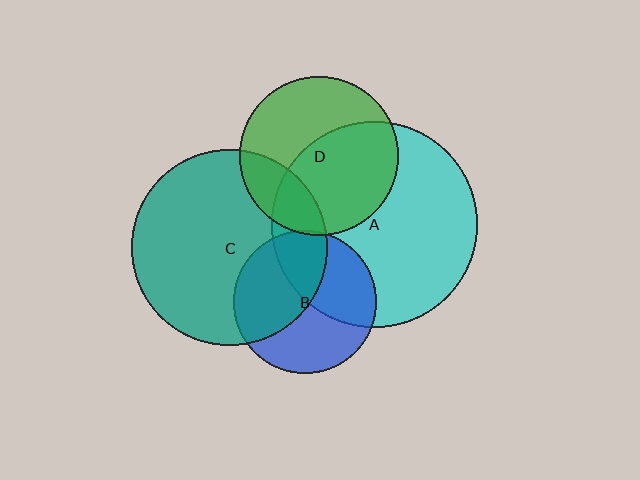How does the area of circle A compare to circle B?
Approximately 2.1 times.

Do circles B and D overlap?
Yes.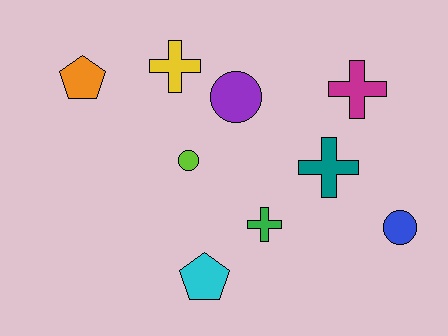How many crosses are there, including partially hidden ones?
There are 4 crosses.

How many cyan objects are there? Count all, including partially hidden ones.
There is 1 cyan object.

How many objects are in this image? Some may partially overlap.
There are 9 objects.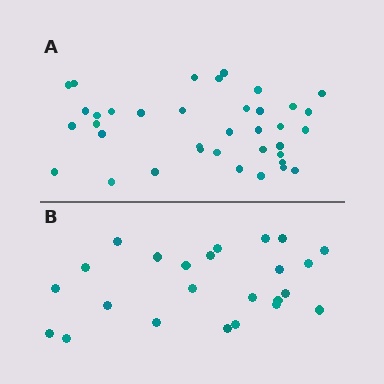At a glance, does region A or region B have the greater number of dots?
Region A (the top region) has more dots.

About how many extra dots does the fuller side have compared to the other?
Region A has approximately 15 more dots than region B.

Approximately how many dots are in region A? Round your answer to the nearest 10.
About 40 dots. (The exact count is 37, which rounds to 40.)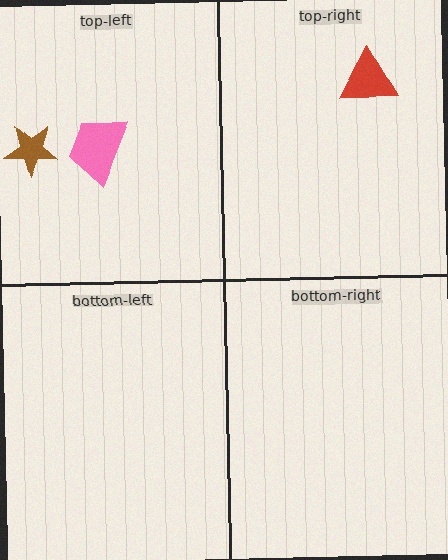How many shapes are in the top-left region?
2.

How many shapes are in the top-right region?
1.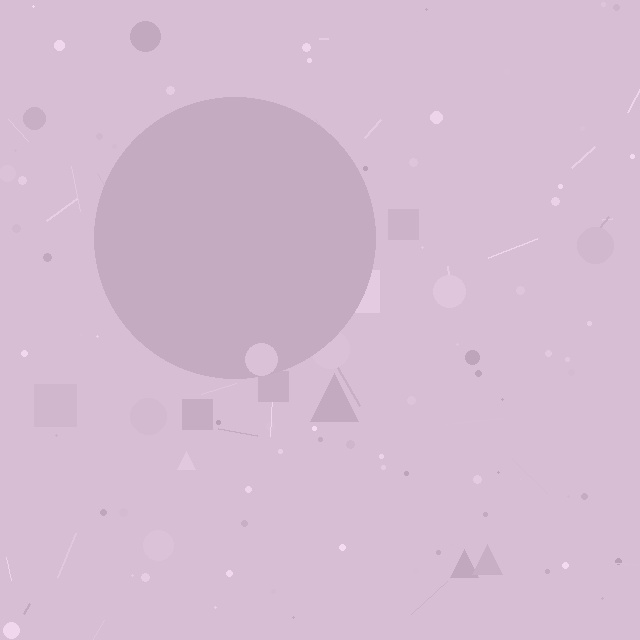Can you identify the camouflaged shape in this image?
The camouflaged shape is a circle.